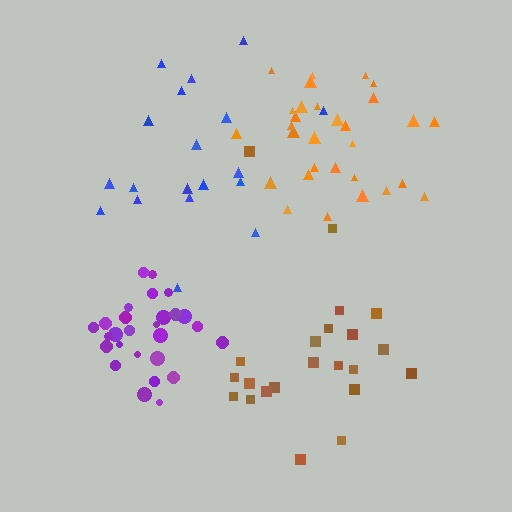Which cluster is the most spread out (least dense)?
Blue.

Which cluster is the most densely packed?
Purple.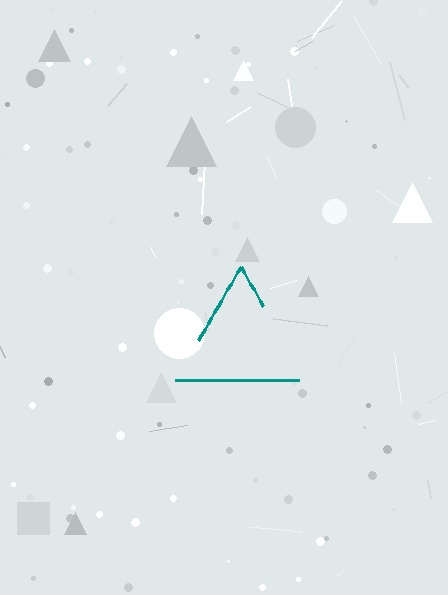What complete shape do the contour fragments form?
The contour fragments form a triangle.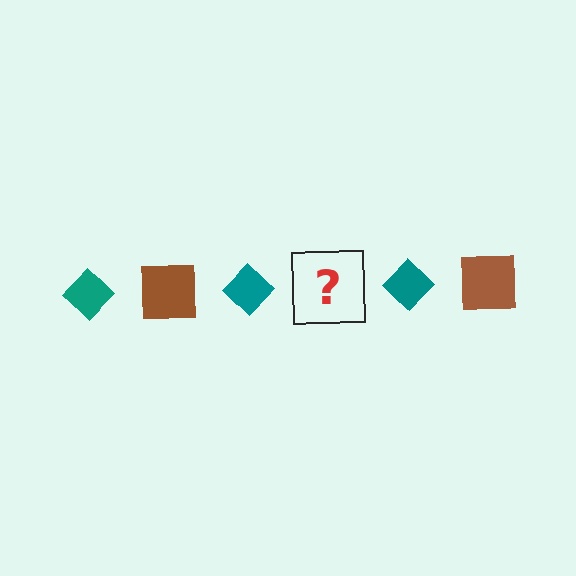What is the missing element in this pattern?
The missing element is a brown square.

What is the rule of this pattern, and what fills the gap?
The rule is that the pattern alternates between teal diamond and brown square. The gap should be filled with a brown square.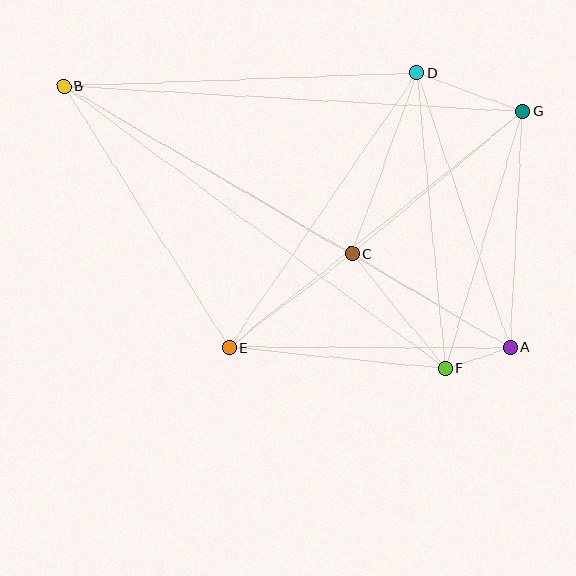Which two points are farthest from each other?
Points A and B are farthest from each other.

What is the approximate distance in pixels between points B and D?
The distance between B and D is approximately 353 pixels.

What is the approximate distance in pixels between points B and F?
The distance between B and F is approximately 475 pixels.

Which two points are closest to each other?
Points A and F are closest to each other.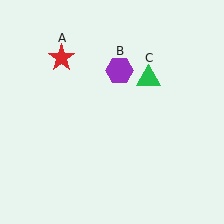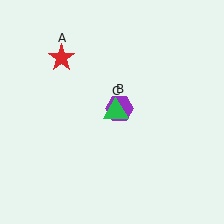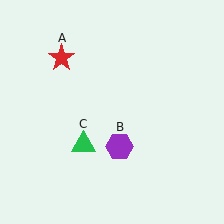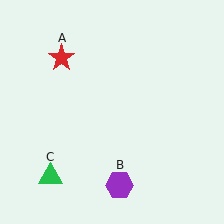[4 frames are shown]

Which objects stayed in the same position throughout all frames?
Red star (object A) remained stationary.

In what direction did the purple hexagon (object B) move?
The purple hexagon (object B) moved down.